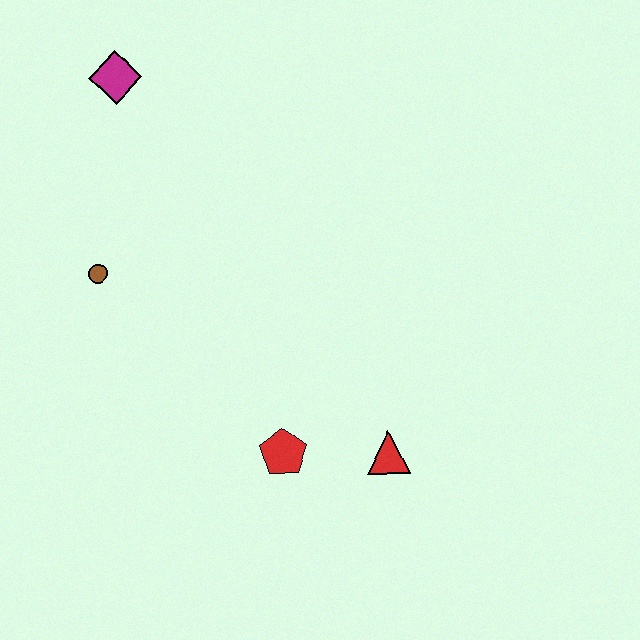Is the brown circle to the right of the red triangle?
No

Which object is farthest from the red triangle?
The magenta diamond is farthest from the red triangle.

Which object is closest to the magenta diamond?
The brown circle is closest to the magenta diamond.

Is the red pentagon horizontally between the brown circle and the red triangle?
Yes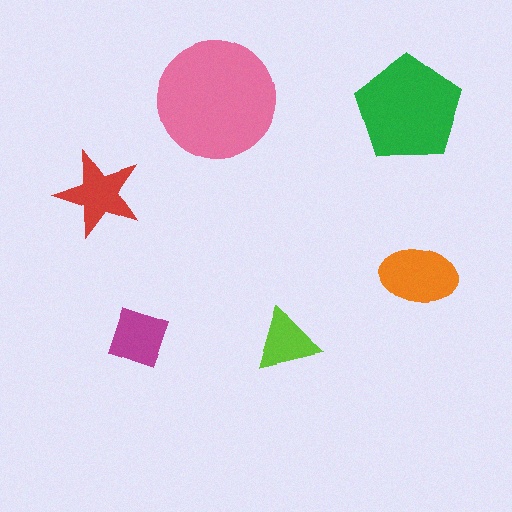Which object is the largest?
The pink circle.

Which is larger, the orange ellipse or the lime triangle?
The orange ellipse.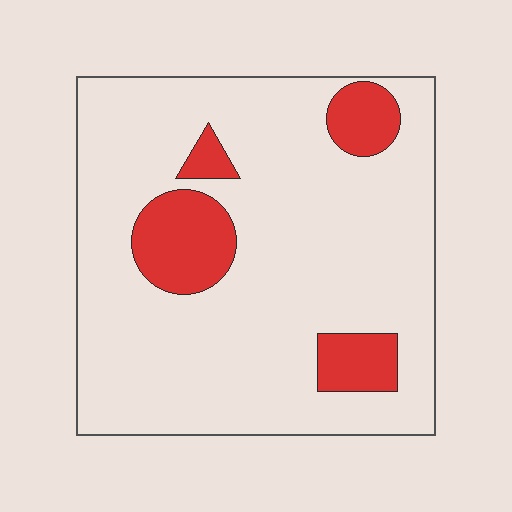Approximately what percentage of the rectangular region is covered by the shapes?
Approximately 15%.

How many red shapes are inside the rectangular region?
4.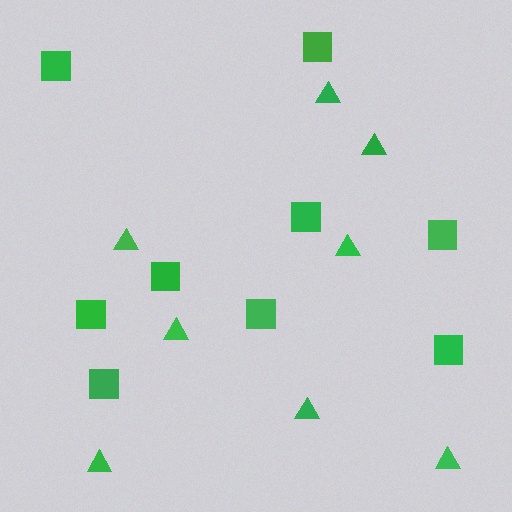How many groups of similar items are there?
There are 2 groups: one group of triangles (8) and one group of squares (9).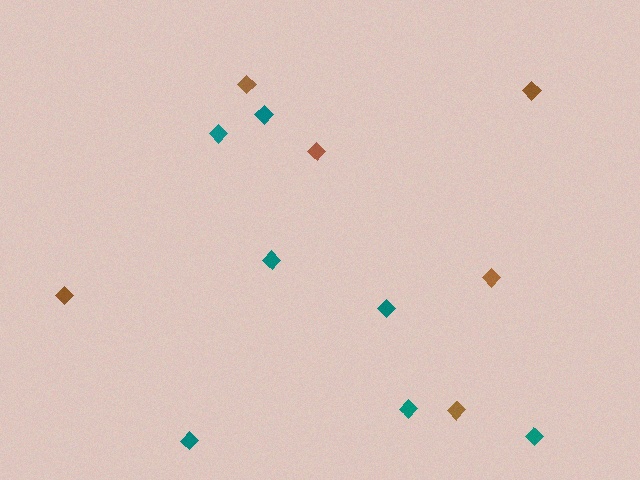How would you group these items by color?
There are 2 groups: one group of teal diamonds (7) and one group of brown diamonds (6).